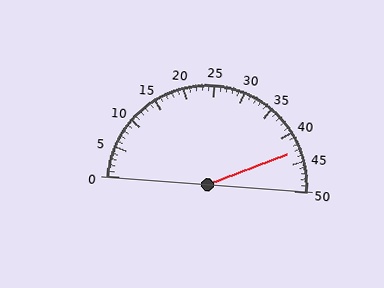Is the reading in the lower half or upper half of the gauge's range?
The reading is in the upper half of the range (0 to 50).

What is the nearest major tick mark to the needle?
The nearest major tick mark is 45.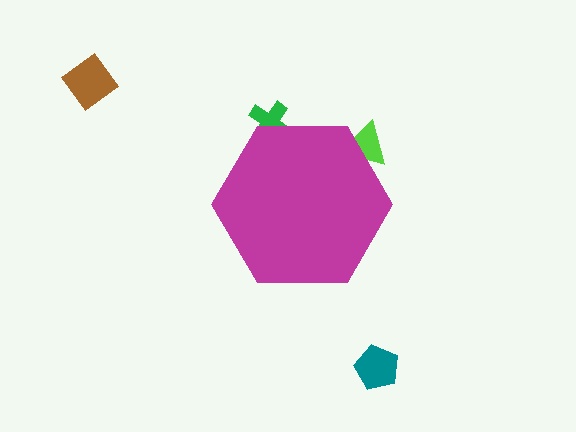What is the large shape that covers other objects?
A magenta hexagon.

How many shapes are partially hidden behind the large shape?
2 shapes are partially hidden.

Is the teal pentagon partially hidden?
No, the teal pentagon is fully visible.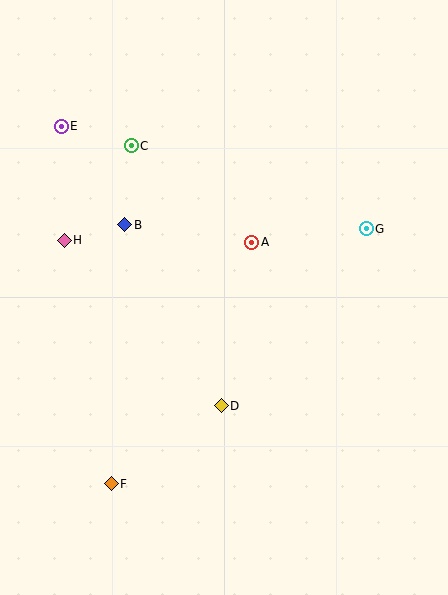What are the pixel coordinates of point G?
Point G is at (366, 229).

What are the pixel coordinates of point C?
Point C is at (131, 146).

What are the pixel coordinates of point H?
Point H is at (64, 240).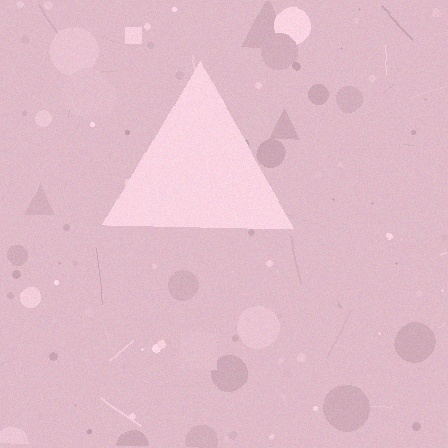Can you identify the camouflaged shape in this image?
The camouflaged shape is a triangle.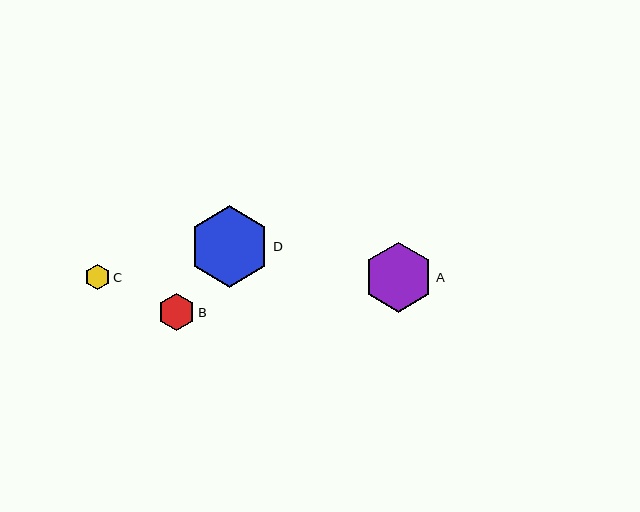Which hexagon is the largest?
Hexagon D is the largest with a size of approximately 81 pixels.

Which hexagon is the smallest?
Hexagon C is the smallest with a size of approximately 25 pixels.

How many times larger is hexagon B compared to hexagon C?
Hexagon B is approximately 1.5 times the size of hexagon C.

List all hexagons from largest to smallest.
From largest to smallest: D, A, B, C.